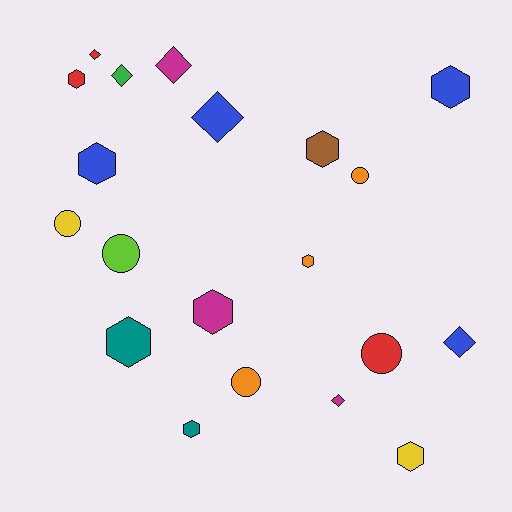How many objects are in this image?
There are 20 objects.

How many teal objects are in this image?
There are 2 teal objects.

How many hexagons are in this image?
There are 9 hexagons.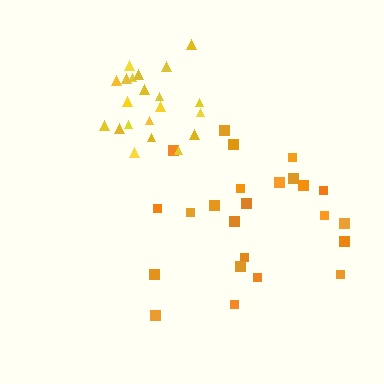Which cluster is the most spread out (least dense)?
Orange.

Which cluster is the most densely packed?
Yellow.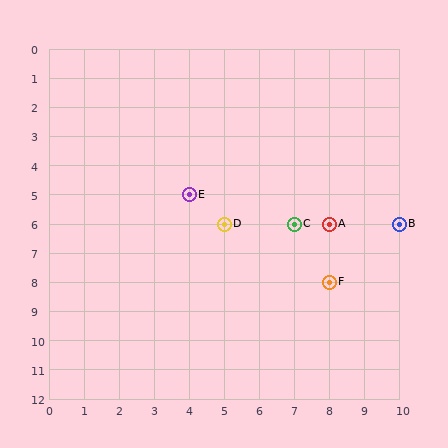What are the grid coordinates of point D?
Point D is at grid coordinates (5, 6).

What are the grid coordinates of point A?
Point A is at grid coordinates (8, 6).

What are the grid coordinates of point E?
Point E is at grid coordinates (4, 5).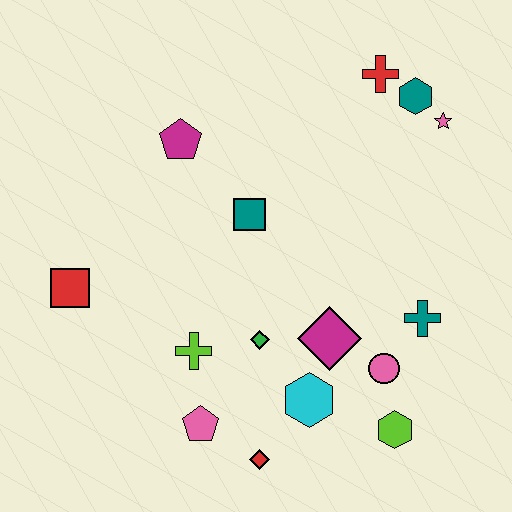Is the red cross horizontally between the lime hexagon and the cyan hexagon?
Yes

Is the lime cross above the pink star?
No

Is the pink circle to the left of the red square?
No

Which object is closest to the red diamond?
The pink pentagon is closest to the red diamond.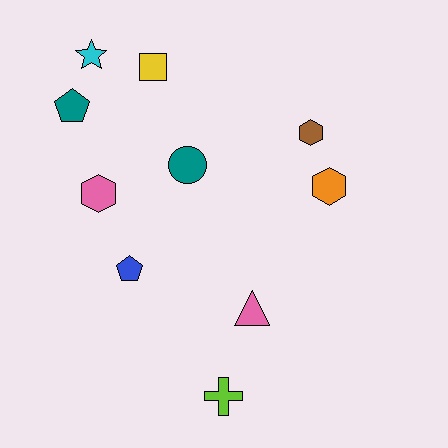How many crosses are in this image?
There is 1 cross.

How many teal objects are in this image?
There are 2 teal objects.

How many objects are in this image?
There are 10 objects.